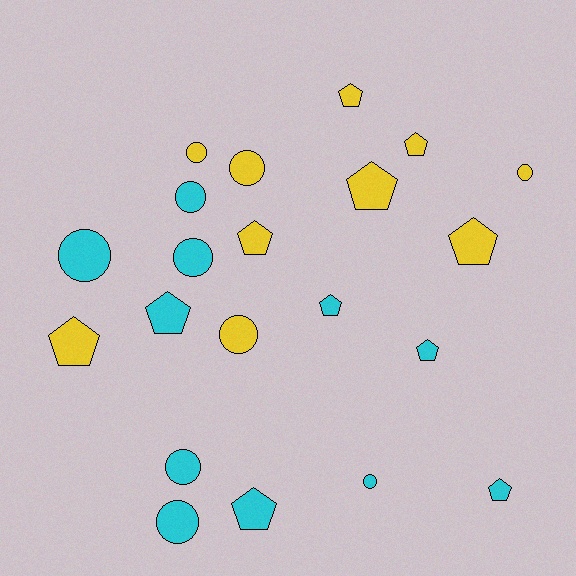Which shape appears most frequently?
Pentagon, with 11 objects.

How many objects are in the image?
There are 21 objects.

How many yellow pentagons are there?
There are 6 yellow pentagons.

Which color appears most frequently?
Cyan, with 11 objects.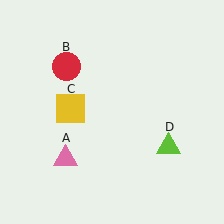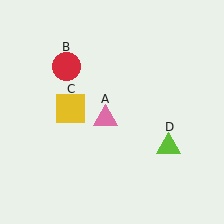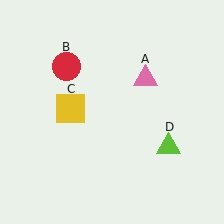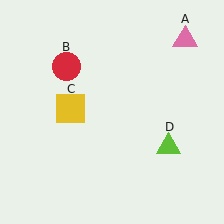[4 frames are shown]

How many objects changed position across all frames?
1 object changed position: pink triangle (object A).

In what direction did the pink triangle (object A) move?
The pink triangle (object A) moved up and to the right.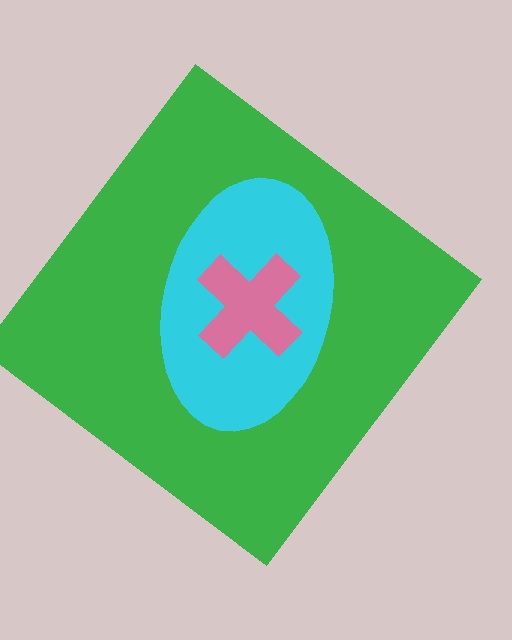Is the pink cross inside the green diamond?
Yes.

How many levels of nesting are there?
3.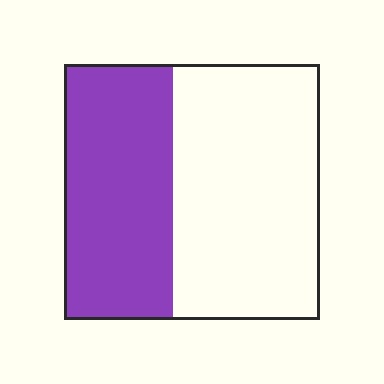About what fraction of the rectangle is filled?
About two fifths (2/5).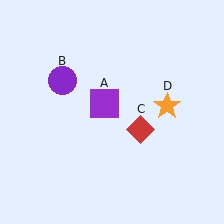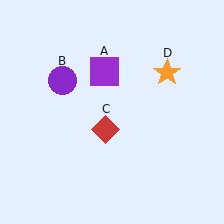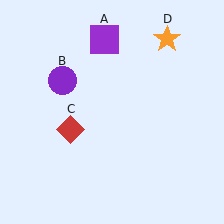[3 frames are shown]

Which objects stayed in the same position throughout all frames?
Purple circle (object B) remained stationary.